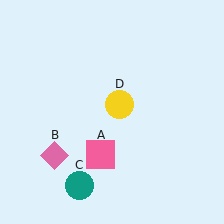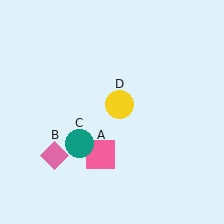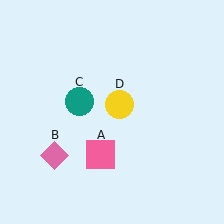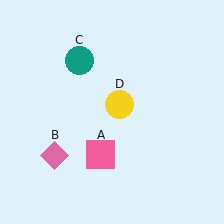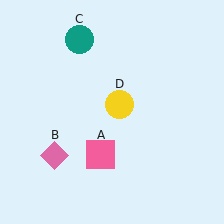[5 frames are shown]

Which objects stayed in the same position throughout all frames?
Pink square (object A) and pink diamond (object B) and yellow circle (object D) remained stationary.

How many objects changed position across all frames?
1 object changed position: teal circle (object C).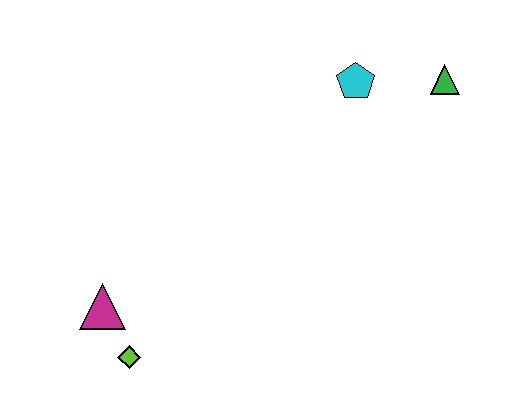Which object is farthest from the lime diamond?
The green triangle is farthest from the lime diamond.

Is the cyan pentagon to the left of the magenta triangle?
No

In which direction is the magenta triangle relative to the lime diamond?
The magenta triangle is above the lime diamond.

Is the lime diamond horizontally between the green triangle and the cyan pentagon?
No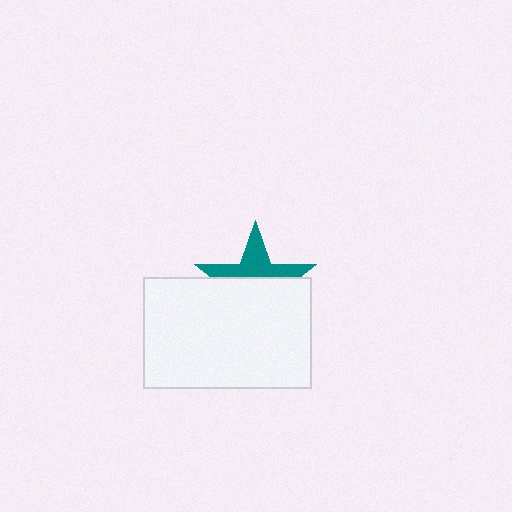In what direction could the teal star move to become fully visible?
The teal star could move up. That would shift it out from behind the white rectangle entirely.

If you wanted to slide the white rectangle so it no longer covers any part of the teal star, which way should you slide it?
Slide it down — that is the most direct way to separate the two shapes.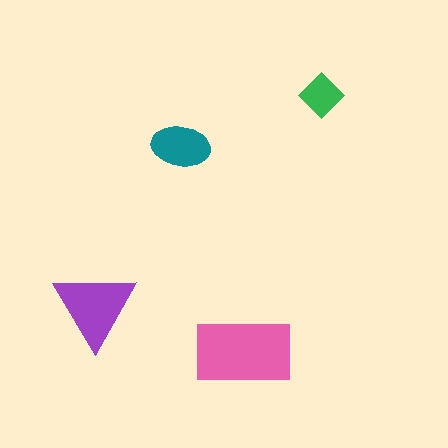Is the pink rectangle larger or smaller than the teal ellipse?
Larger.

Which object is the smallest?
The green diamond.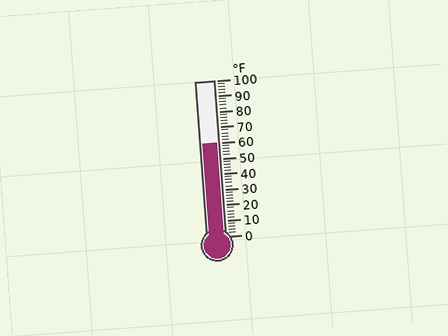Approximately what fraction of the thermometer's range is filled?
The thermometer is filled to approximately 60% of its range.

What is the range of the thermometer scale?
The thermometer scale ranges from 0°F to 100°F.